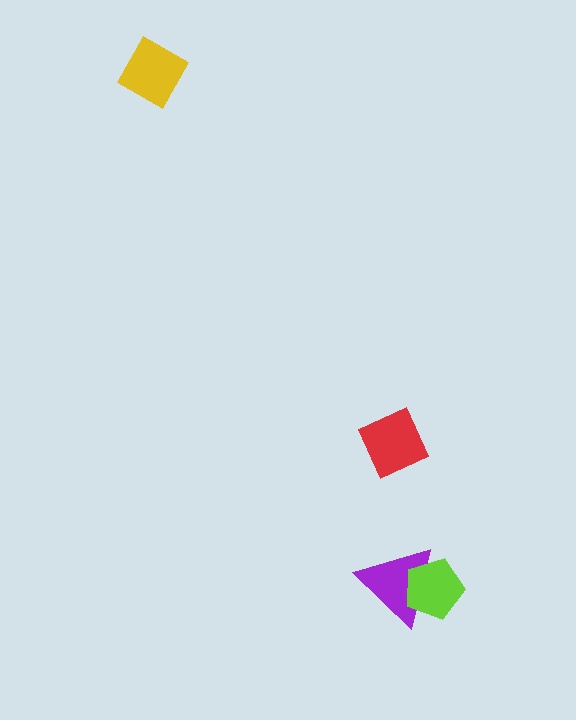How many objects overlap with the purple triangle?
1 object overlaps with the purple triangle.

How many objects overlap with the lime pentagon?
1 object overlaps with the lime pentagon.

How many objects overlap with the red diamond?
0 objects overlap with the red diamond.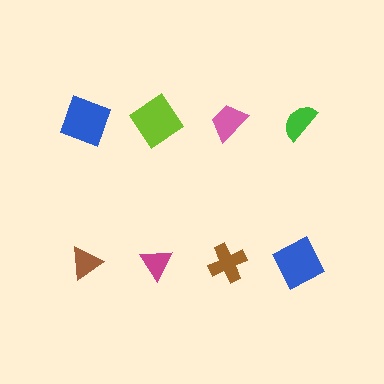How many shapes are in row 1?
4 shapes.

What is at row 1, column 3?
A pink trapezoid.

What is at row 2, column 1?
A brown triangle.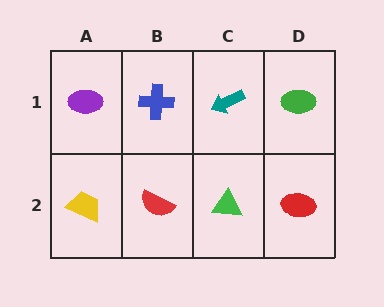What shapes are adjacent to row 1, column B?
A red semicircle (row 2, column B), a purple ellipse (row 1, column A), a teal arrow (row 1, column C).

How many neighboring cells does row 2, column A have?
2.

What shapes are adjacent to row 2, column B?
A blue cross (row 1, column B), a yellow trapezoid (row 2, column A), a green triangle (row 2, column C).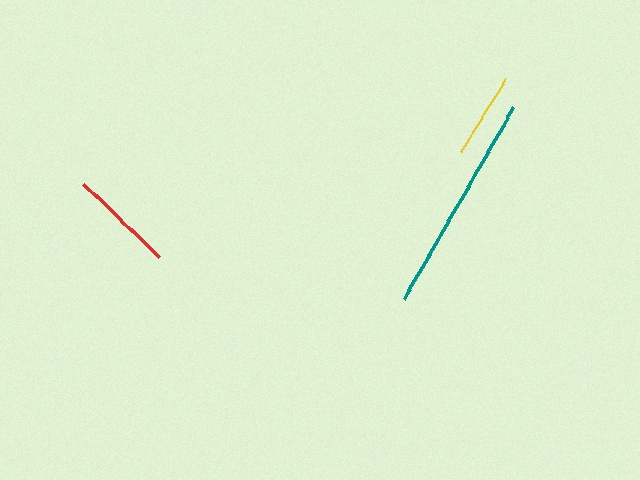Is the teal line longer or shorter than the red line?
The teal line is longer than the red line.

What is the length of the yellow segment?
The yellow segment is approximately 85 pixels long.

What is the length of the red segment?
The red segment is approximately 106 pixels long.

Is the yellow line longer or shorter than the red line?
The red line is longer than the yellow line.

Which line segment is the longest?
The teal line is the longest at approximately 221 pixels.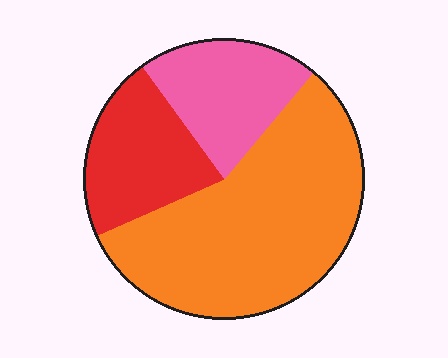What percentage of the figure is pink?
Pink takes up about one fifth (1/5) of the figure.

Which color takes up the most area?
Orange, at roughly 55%.